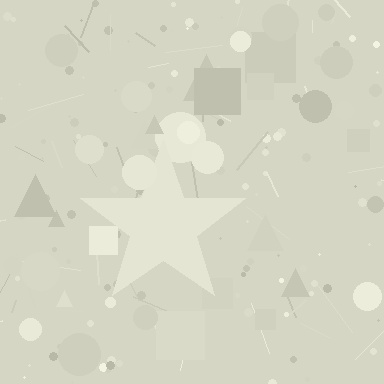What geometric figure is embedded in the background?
A star is embedded in the background.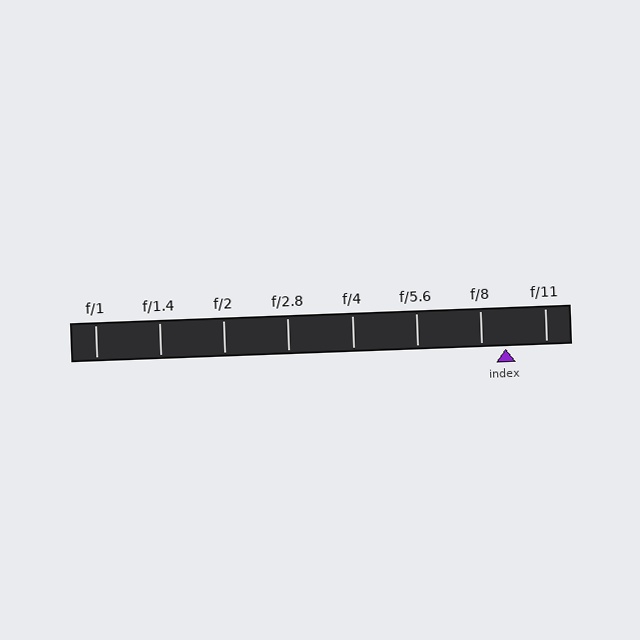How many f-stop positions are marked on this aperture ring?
There are 8 f-stop positions marked.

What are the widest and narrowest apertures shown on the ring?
The widest aperture shown is f/1 and the narrowest is f/11.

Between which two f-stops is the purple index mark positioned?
The index mark is between f/8 and f/11.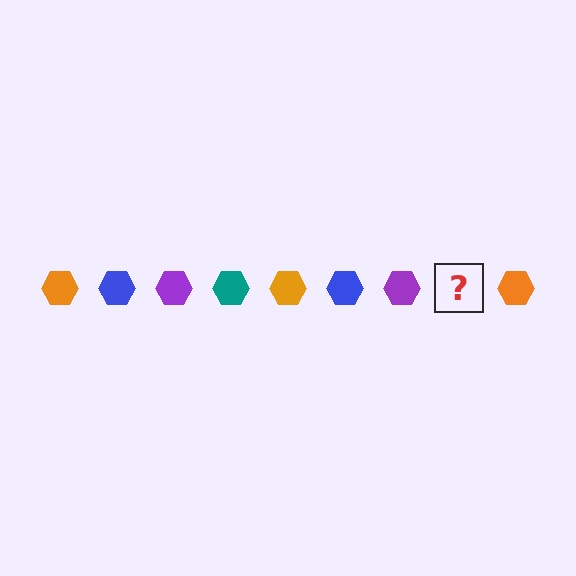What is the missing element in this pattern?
The missing element is a teal hexagon.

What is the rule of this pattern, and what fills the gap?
The rule is that the pattern cycles through orange, blue, purple, teal hexagons. The gap should be filled with a teal hexagon.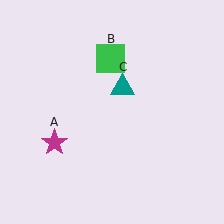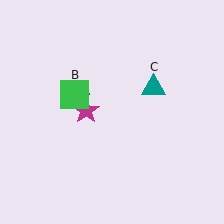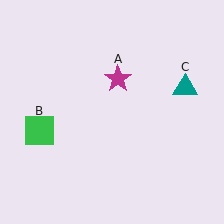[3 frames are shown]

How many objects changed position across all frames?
3 objects changed position: magenta star (object A), green square (object B), teal triangle (object C).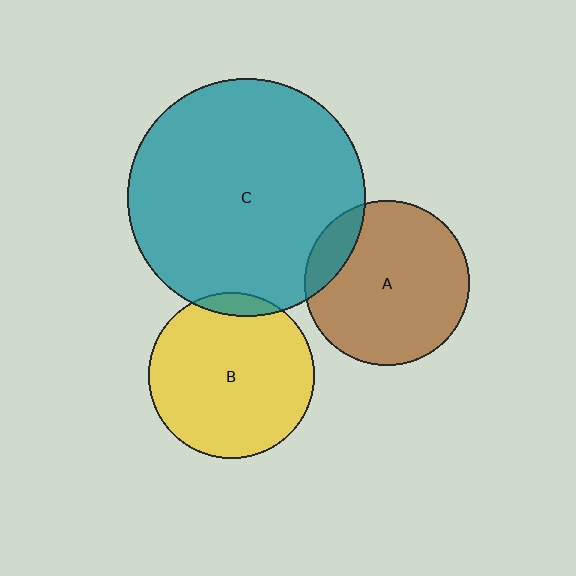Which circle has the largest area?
Circle C (teal).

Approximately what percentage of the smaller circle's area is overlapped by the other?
Approximately 5%.